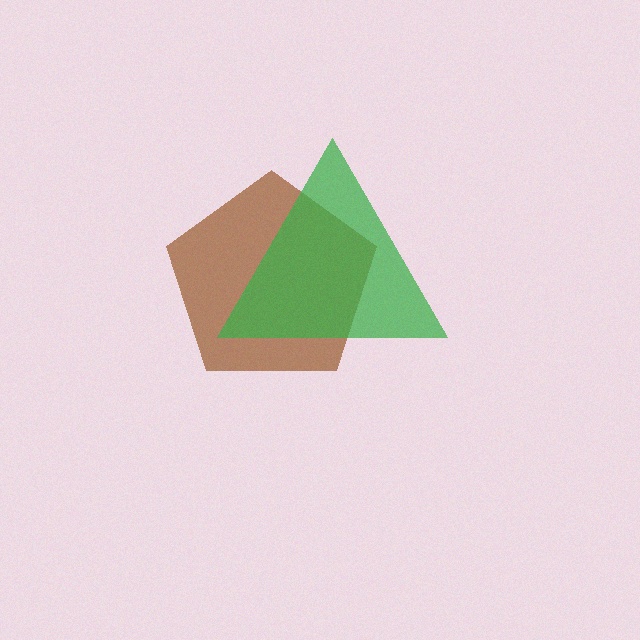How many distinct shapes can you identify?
There are 2 distinct shapes: a brown pentagon, a green triangle.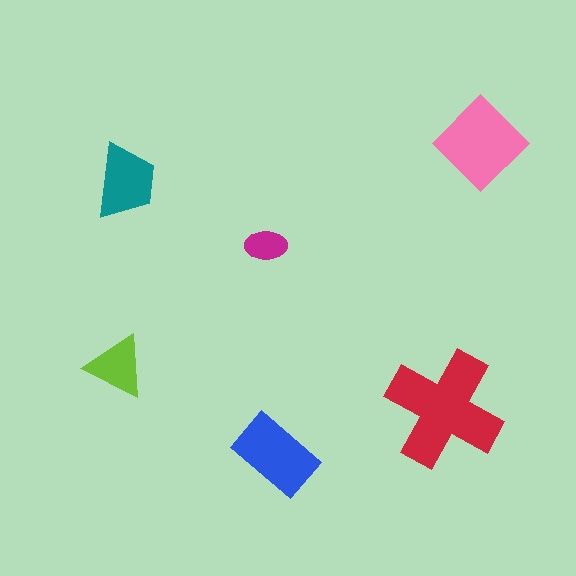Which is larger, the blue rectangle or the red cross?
The red cross.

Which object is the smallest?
The magenta ellipse.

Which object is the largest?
The red cross.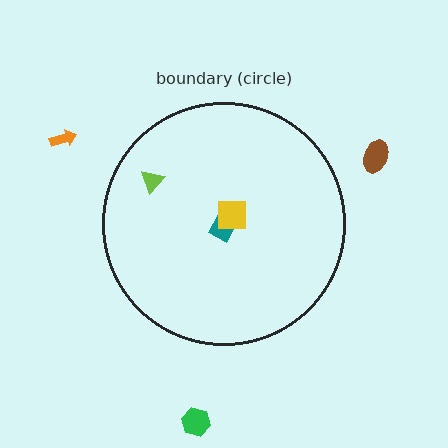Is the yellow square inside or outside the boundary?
Inside.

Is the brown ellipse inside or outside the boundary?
Outside.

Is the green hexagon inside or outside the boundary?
Outside.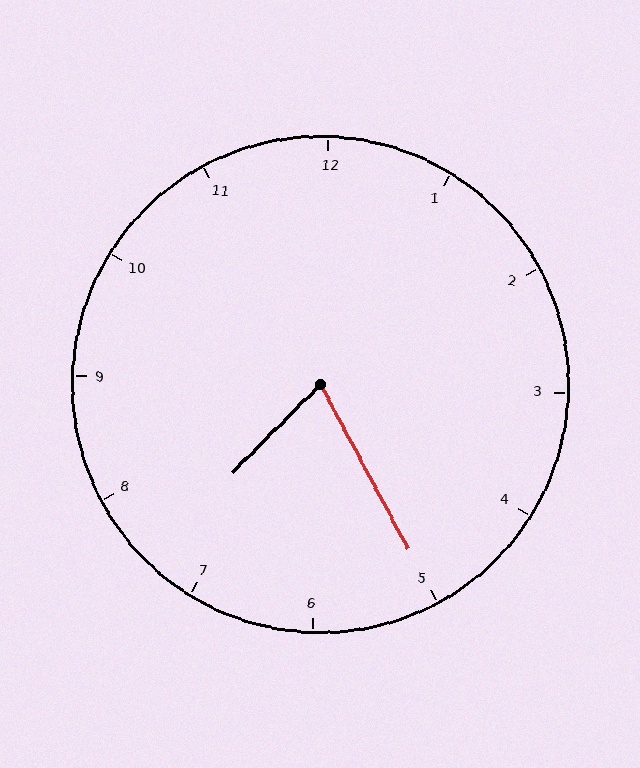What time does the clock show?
7:25.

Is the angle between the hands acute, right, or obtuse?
It is acute.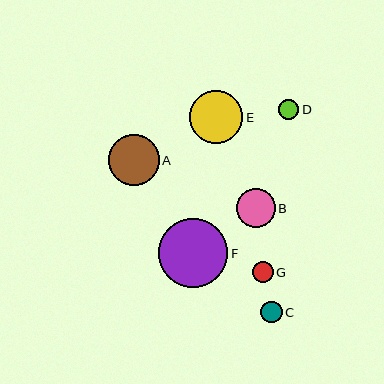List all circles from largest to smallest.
From largest to smallest: F, E, A, B, C, G, D.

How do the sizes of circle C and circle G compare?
Circle C and circle G are approximately the same size.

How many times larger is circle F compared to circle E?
Circle F is approximately 1.3 times the size of circle E.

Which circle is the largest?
Circle F is the largest with a size of approximately 69 pixels.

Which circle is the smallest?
Circle D is the smallest with a size of approximately 20 pixels.